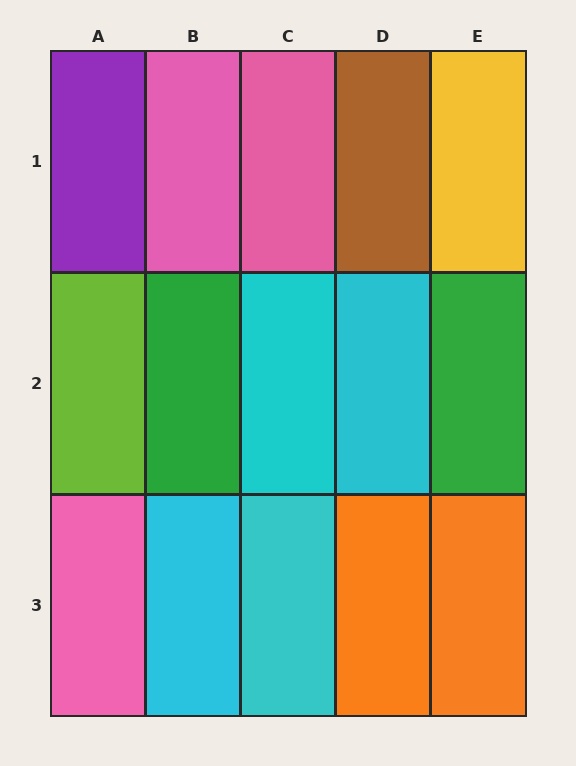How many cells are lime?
1 cell is lime.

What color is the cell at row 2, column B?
Green.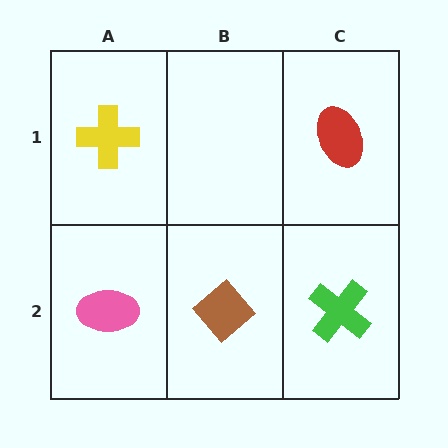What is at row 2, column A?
A pink ellipse.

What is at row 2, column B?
A brown diamond.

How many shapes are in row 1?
2 shapes.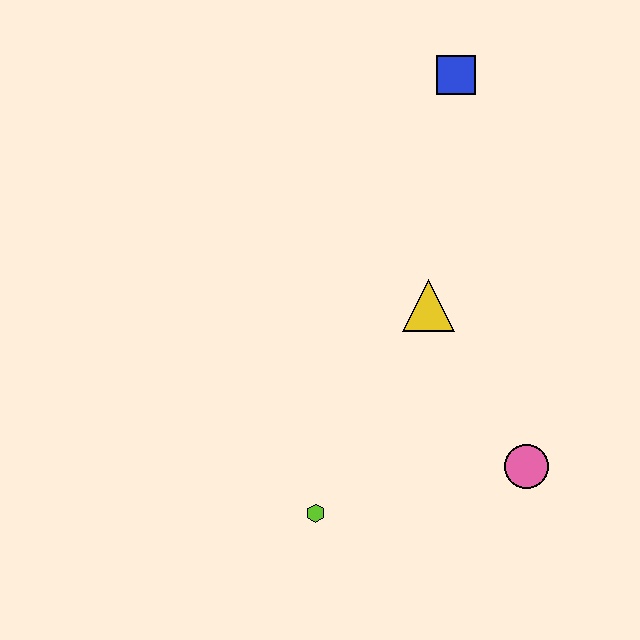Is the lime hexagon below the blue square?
Yes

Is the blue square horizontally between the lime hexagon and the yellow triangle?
No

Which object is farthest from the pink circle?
The blue square is farthest from the pink circle.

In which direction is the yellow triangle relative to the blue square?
The yellow triangle is below the blue square.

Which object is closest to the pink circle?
The yellow triangle is closest to the pink circle.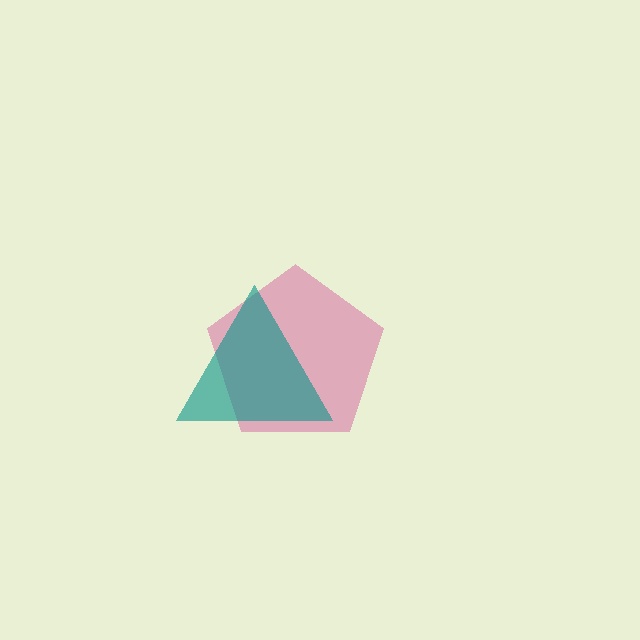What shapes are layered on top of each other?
The layered shapes are: a magenta pentagon, a teal triangle.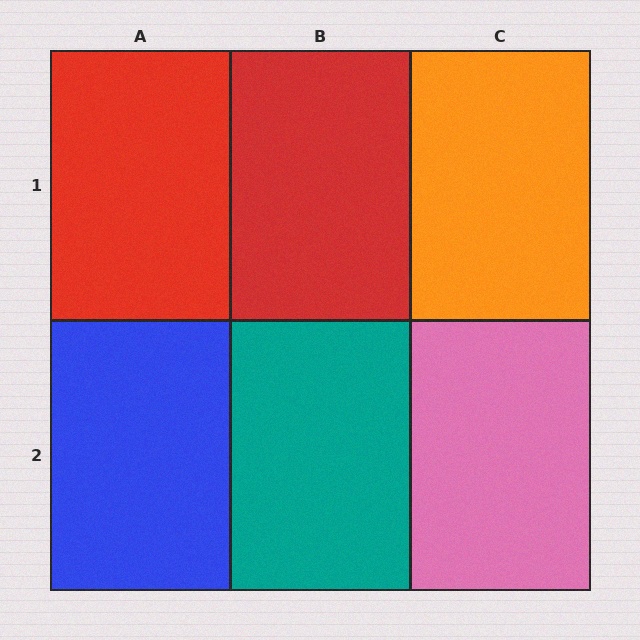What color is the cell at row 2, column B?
Teal.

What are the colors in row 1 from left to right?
Red, red, orange.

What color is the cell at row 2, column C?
Pink.